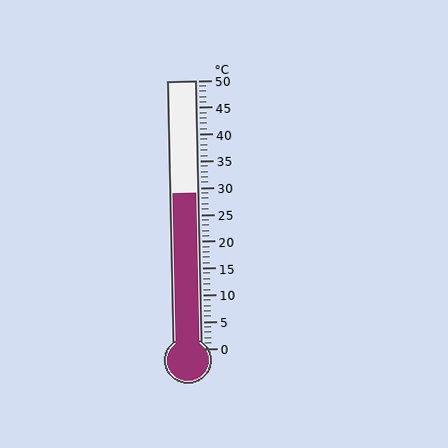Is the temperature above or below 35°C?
The temperature is below 35°C.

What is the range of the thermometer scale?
The thermometer scale ranges from 0°C to 50°C.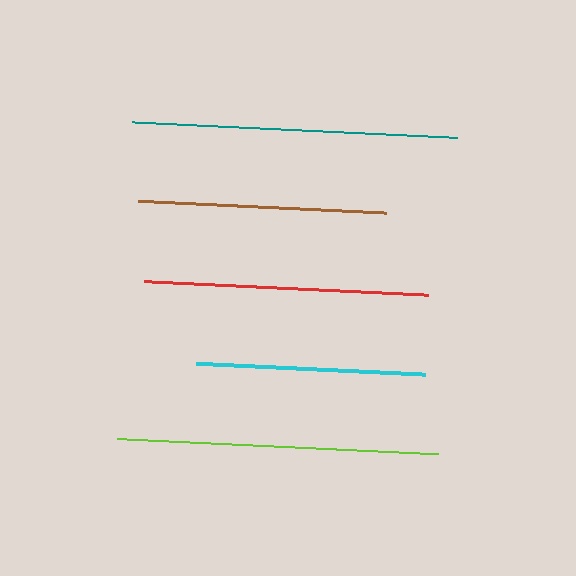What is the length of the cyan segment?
The cyan segment is approximately 229 pixels long.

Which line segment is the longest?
The teal line is the longest at approximately 326 pixels.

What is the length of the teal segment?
The teal segment is approximately 326 pixels long.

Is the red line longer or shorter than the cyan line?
The red line is longer than the cyan line.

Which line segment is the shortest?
The cyan line is the shortest at approximately 229 pixels.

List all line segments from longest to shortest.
From longest to shortest: teal, lime, red, brown, cyan.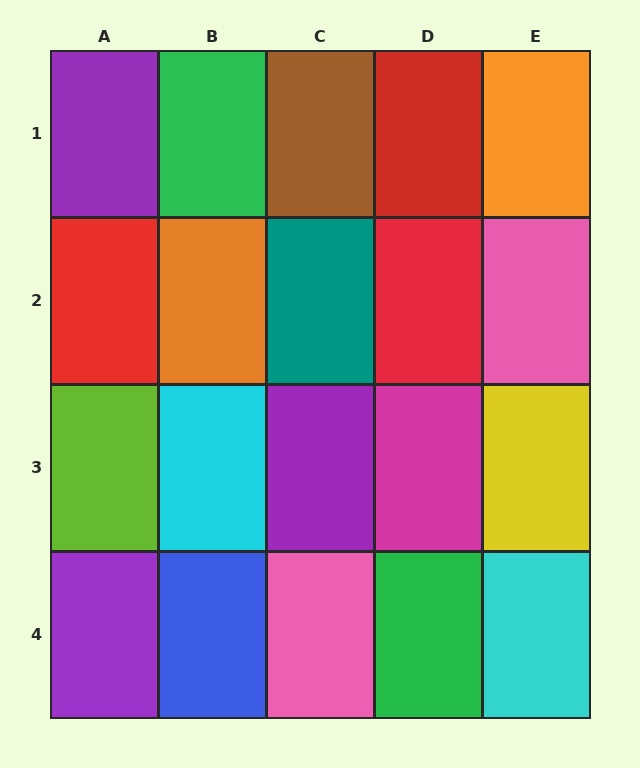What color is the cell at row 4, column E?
Cyan.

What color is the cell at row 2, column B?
Orange.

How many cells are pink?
2 cells are pink.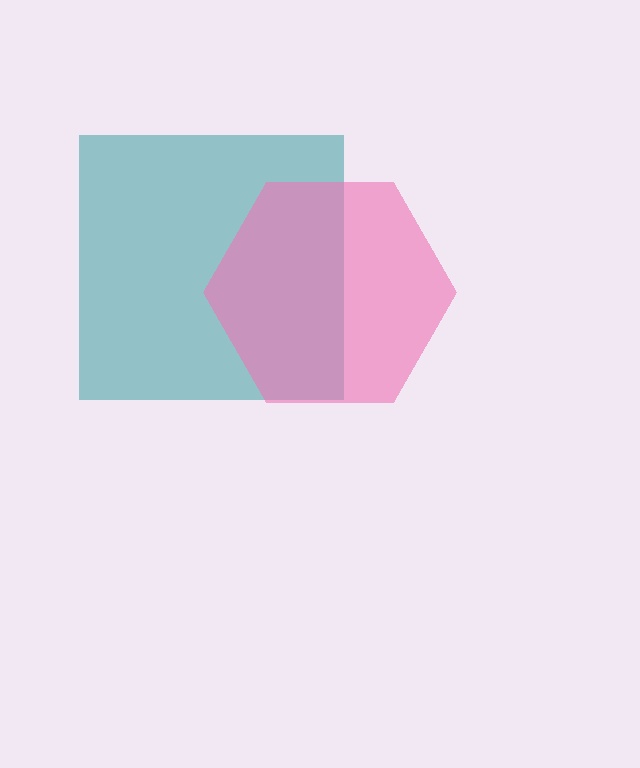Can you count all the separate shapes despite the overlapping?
Yes, there are 2 separate shapes.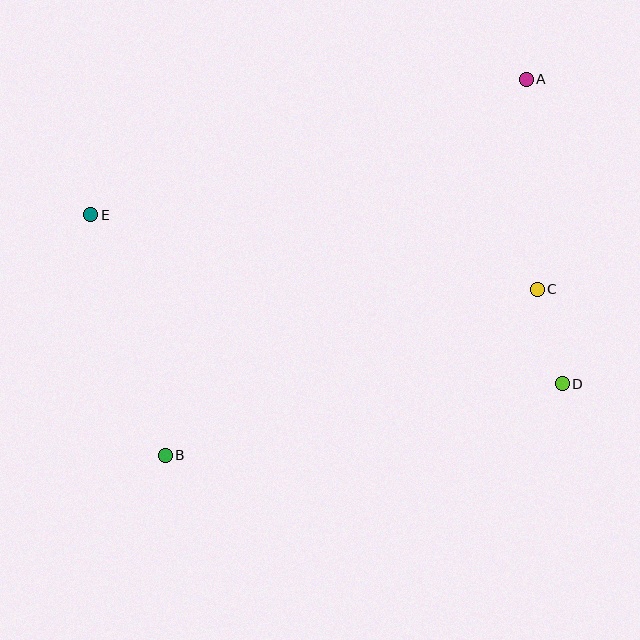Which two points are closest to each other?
Points C and D are closest to each other.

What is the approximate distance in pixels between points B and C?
The distance between B and C is approximately 407 pixels.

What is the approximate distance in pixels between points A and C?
The distance between A and C is approximately 210 pixels.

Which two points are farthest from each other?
Points A and B are farthest from each other.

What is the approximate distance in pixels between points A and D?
The distance between A and D is approximately 307 pixels.